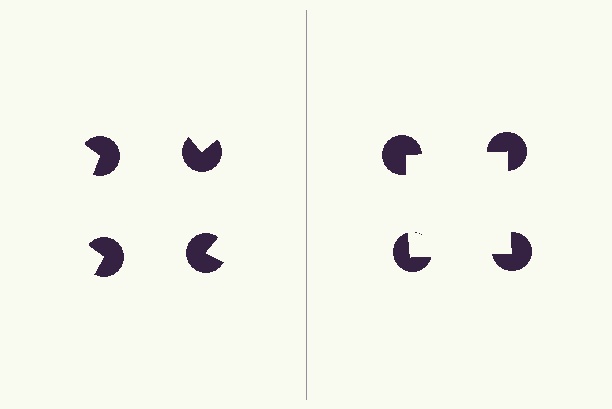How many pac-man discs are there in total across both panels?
8 — 4 on each side.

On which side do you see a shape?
An illusory square appears on the right side. On the left side the wedge cuts are rotated, so no coherent shape forms.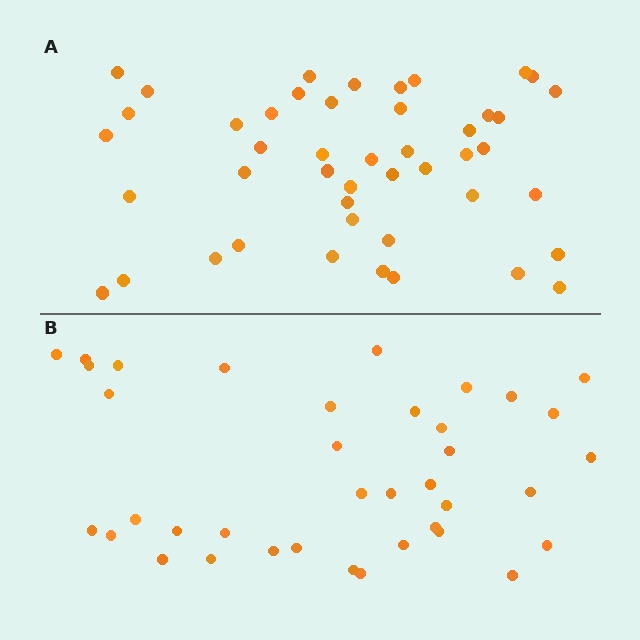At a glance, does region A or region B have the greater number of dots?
Region A (the top region) has more dots.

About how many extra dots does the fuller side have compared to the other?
Region A has roughly 8 or so more dots than region B.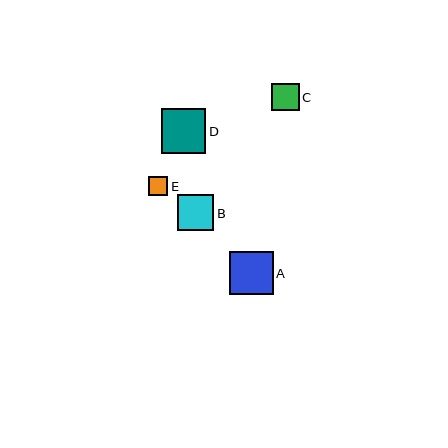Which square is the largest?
Square D is the largest with a size of approximately 45 pixels.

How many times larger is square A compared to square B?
Square A is approximately 1.2 times the size of square B.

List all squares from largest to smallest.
From largest to smallest: D, A, B, C, E.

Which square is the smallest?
Square E is the smallest with a size of approximately 19 pixels.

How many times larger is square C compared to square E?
Square C is approximately 1.5 times the size of square E.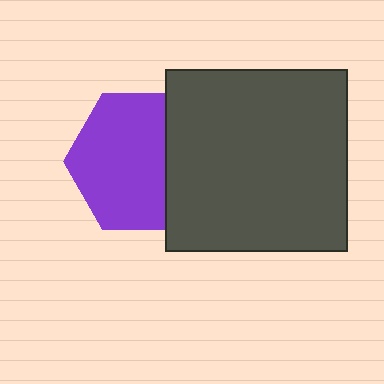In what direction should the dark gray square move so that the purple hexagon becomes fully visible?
The dark gray square should move right. That is the shortest direction to clear the overlap and leave the purple hexagon fully visible.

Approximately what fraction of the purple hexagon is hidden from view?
Roughly 30% of the purple hexagon is hidden behind the dark gray square.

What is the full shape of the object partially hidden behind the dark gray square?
The partially hidden object is a purple hexagon.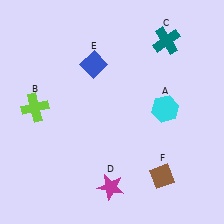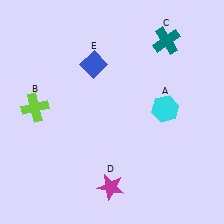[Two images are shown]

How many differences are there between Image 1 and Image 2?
There is 1 difference between the two images.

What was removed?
The brown diamond (F) was removed in Image 2.